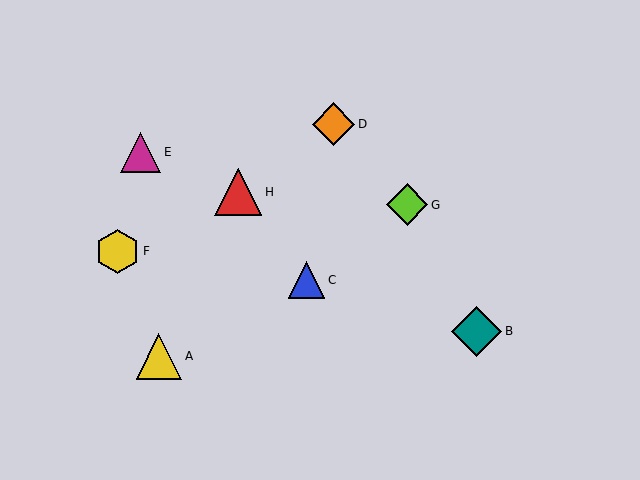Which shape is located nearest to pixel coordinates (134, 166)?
The magenta triangle (labeled E) at (141, 152) is nearest to that location.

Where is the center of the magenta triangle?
The center of the magenta triangle is at (141, 152).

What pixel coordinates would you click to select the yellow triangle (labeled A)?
Click at (159, 356) to select the yellow triangle A.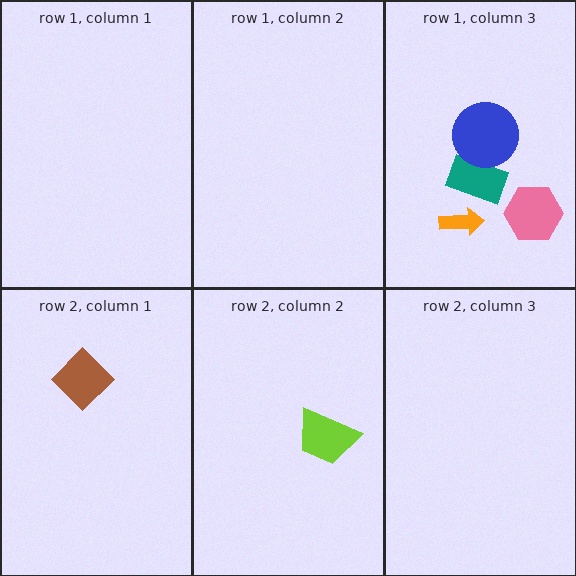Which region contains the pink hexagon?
The row 1, column 3 region.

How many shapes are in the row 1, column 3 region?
4.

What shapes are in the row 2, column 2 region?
The lime trapezoid.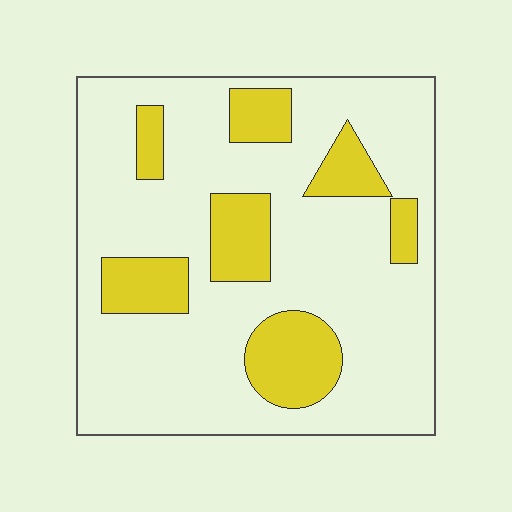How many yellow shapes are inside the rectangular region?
7.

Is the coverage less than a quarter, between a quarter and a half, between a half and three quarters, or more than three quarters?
Less than a quarter.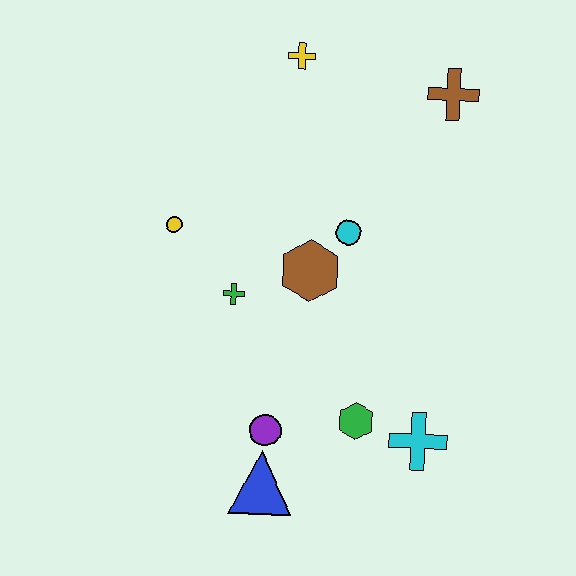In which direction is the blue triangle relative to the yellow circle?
The blue triangle is below the yellow circle.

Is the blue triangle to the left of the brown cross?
Yes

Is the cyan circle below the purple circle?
No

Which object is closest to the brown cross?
The yellow cross is closest to the brown cross.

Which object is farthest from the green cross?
The brown cross is farthest from the green cross.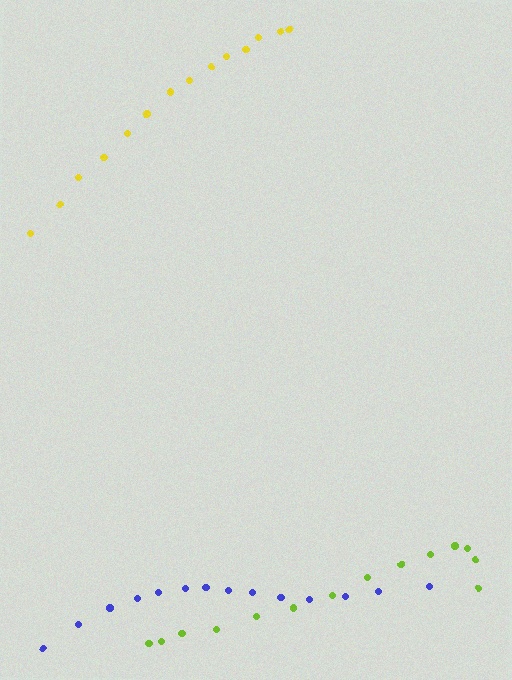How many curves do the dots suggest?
There are 3 distinct paths.